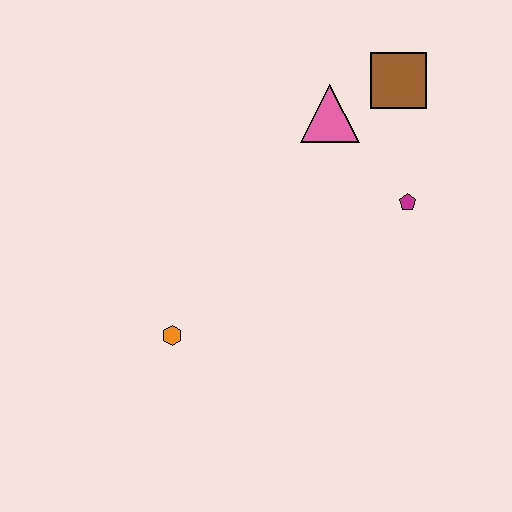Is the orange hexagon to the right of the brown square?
No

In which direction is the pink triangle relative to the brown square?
The pink triangle is to the left of the brown square.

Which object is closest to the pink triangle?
The brown square is closest to the pink triangle.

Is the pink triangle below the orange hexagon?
No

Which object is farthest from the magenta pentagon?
The orange hexagon is farthest from the magenta pentagon.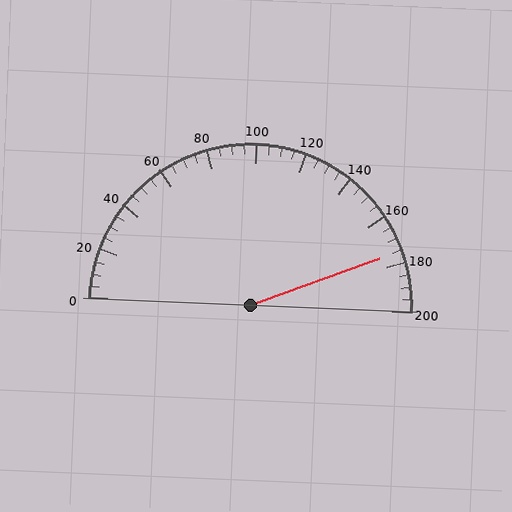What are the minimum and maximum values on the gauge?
The gauge ranges from 0 to 200.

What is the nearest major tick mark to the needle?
The nearest major tick mark is 180.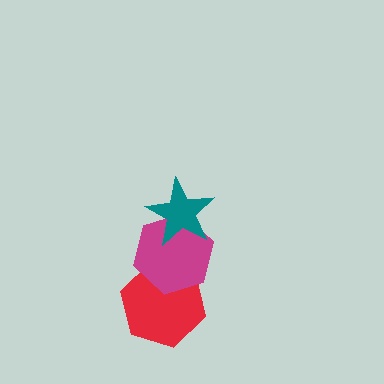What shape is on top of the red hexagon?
The magenta hexagon is on top of the red hexagon.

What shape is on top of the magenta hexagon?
The teal star is on top of the magenta hexagon.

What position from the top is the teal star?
The teal star is 1st from the top.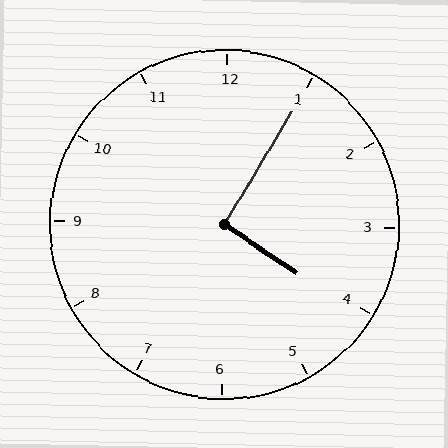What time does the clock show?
4:05.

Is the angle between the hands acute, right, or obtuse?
It is right.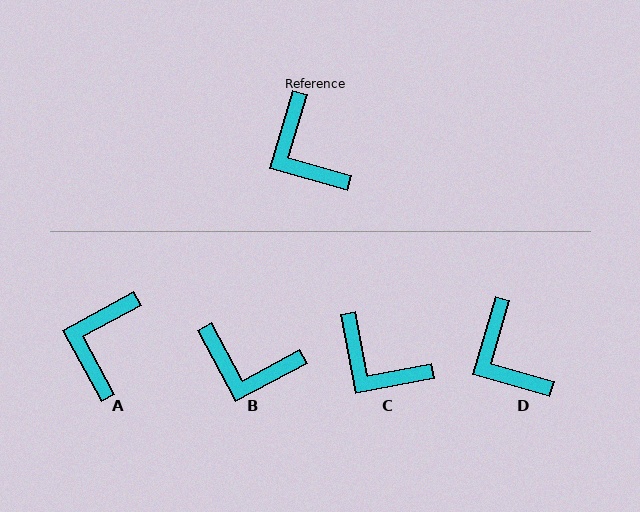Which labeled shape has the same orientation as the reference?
D.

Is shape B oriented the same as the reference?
No, it is off by about 44 degrees.